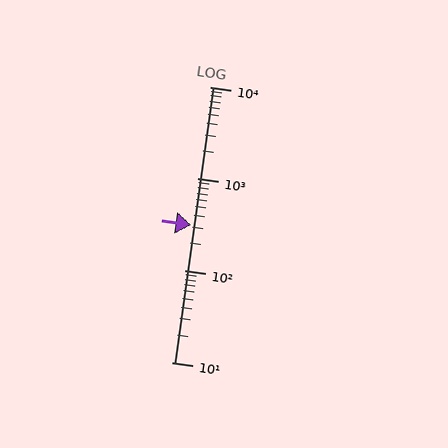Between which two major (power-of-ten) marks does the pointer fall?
The pointer is between 100 and 1000.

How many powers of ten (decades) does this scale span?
The scale spans 3 decades, from 10 to 10000.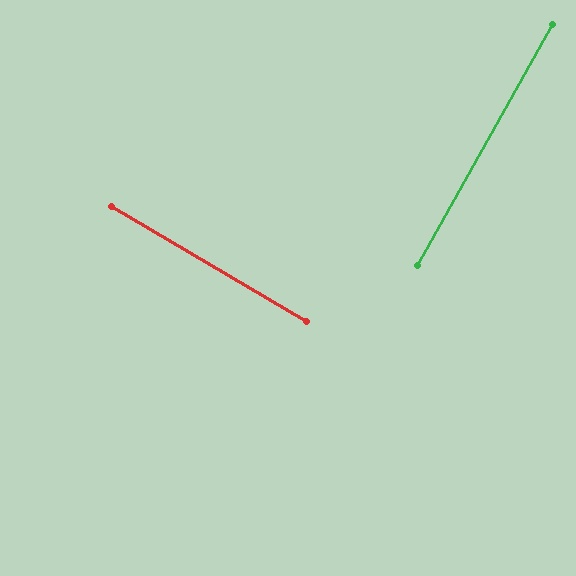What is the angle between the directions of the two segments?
Approximately 89 degrees.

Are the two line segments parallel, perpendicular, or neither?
Perpendicular — they meet at approximately 89°.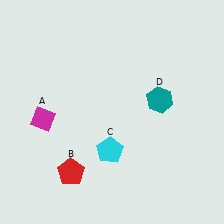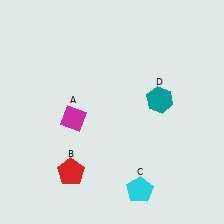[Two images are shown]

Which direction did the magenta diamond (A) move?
The magenta diamond (A) moved right.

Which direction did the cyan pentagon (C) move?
The cyan pentagon (C) moved down.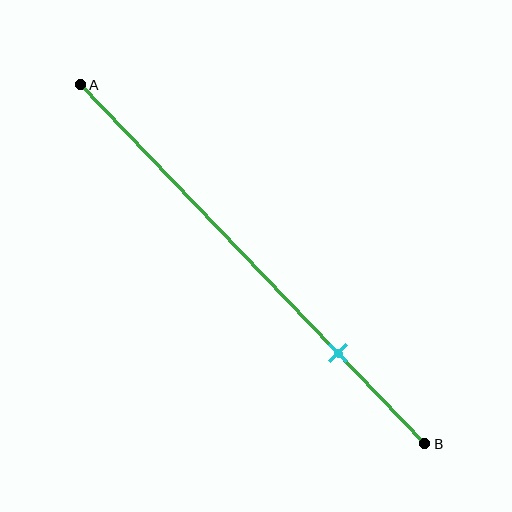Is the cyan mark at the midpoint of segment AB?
No, the mark is at about 75% from A, not at the 50% midpoint.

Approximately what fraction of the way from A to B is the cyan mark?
The cyan mark is approximately 75% of the way from A to B.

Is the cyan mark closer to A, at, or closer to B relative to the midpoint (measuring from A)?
The cyan mark is closer to point B than the midpoint of segment AB.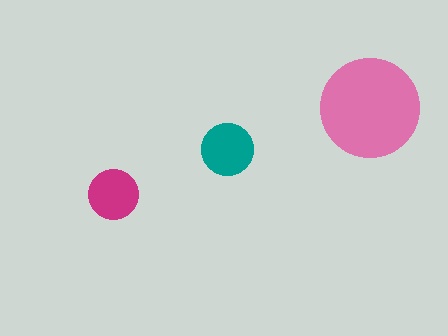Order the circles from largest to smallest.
the pink one, the teal one, the magenta one.